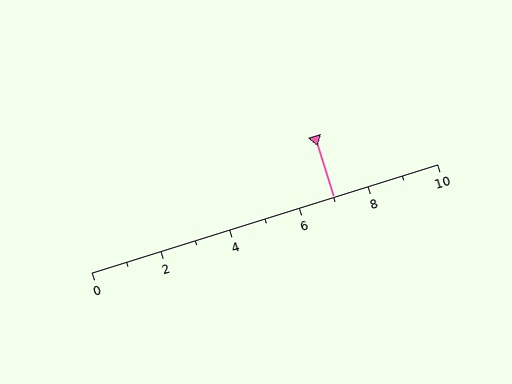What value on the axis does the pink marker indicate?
The marker indicates approximately 7.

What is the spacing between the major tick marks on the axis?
The major ticks are spaced 2 apart.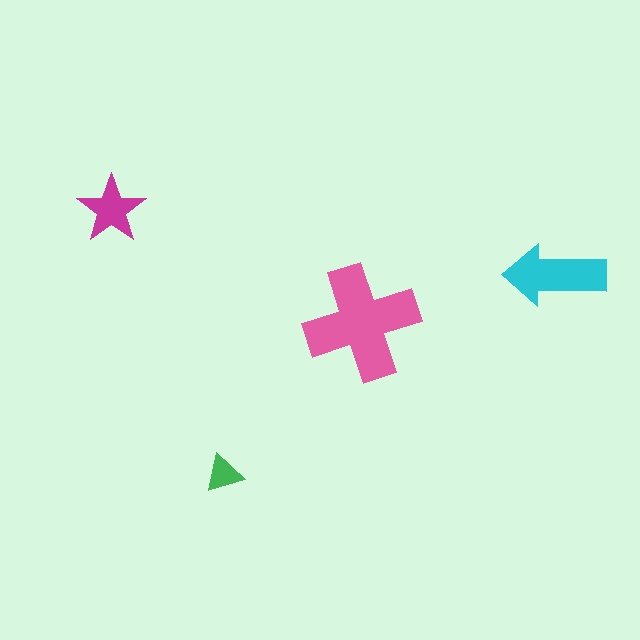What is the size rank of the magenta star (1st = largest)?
3rd.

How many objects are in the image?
There are 4 objects in the image.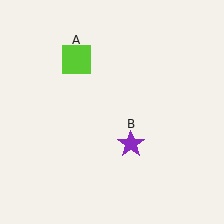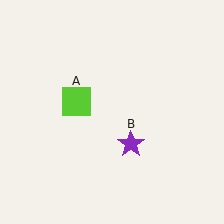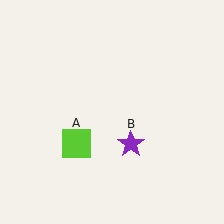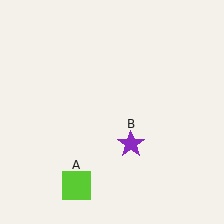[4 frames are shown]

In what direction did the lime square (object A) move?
The lime square (object A) moved down.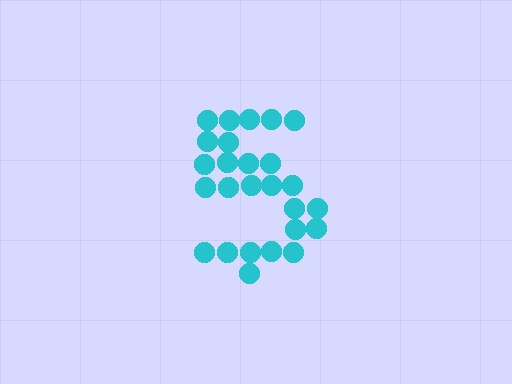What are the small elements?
The small elements are circles.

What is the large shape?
The large shape is the digit 5.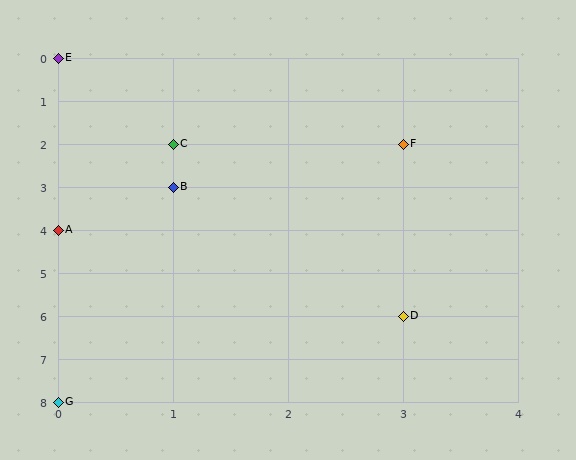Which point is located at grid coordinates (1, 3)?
Point B is at (1, 3).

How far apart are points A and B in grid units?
Points A and B are 1 column and 1 row apart (about 1.4 grid units diagonally).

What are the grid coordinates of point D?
Point D is at grid coordinates (3, 6).